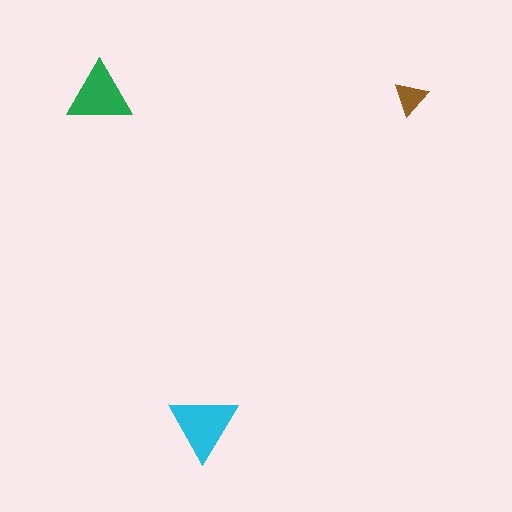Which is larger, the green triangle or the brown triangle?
The green one.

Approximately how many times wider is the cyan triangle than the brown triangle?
About 2 times wider.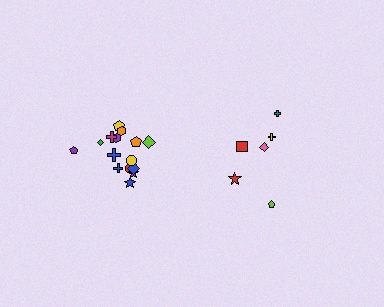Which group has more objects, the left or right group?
The left group.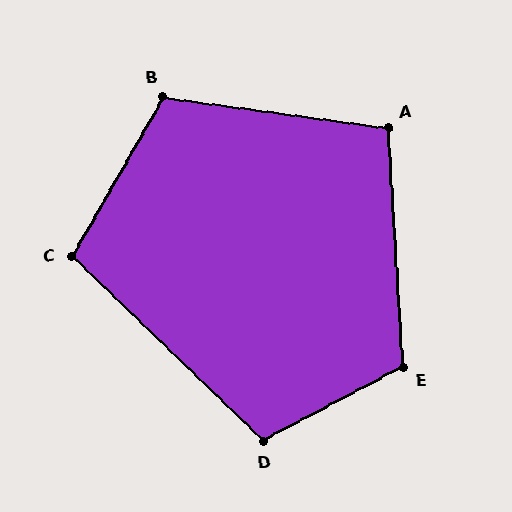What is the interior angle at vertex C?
Approximately 104 degrees (obtuse).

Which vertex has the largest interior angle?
E, at approximately 114 degrees.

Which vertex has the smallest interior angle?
A, at approximately 101 degrees.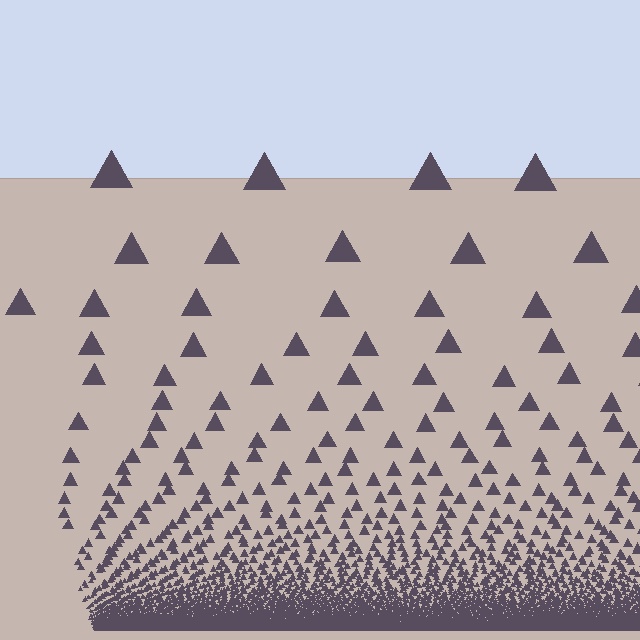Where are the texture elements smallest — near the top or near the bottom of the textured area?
Near the bottom.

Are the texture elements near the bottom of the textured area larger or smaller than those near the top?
Smaller. The gradient is inverted — elements near the bottom are smaller and denser.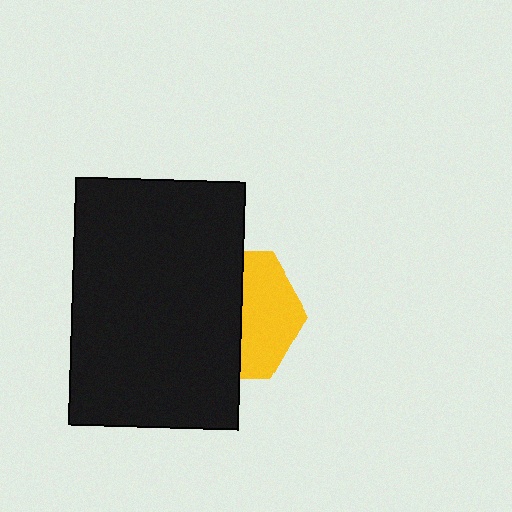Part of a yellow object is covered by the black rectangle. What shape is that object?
It is a hexagon.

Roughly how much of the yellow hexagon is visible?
A small part of it is visible (roughly 43%).